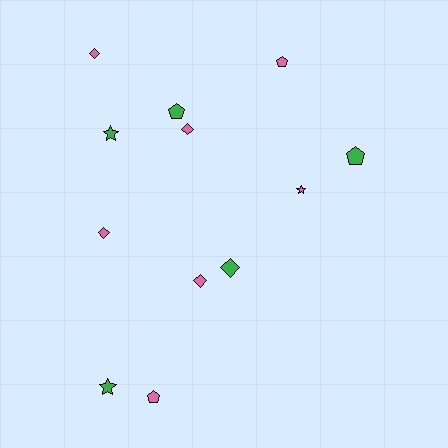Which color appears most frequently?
Pink, with 7 objects.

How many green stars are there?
There are 2 green stars.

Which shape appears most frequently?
Diamond, with 5 objects.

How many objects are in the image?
There are 12 objects.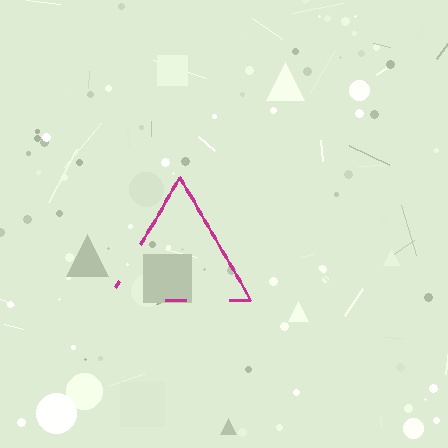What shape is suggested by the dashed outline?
The dashed outline suggests a triangle.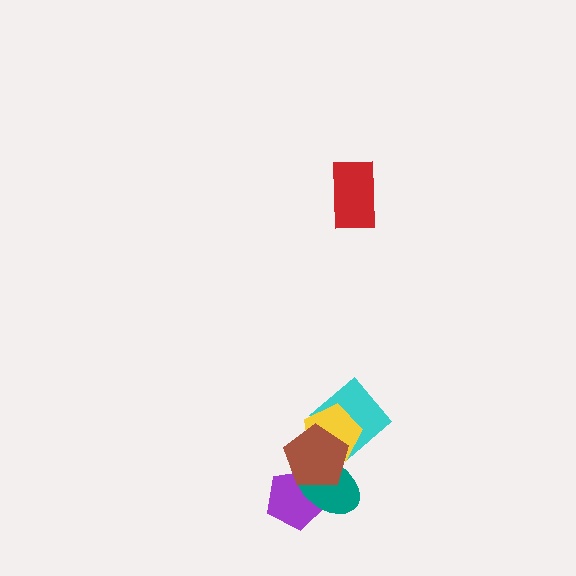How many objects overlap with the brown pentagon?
4 objects overlap with the brown pentagon.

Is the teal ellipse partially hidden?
Yes, it is partially covered by another shape.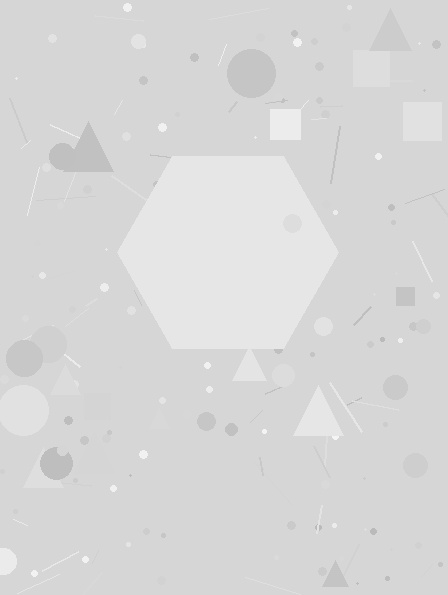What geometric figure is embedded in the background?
A hexagon is embedded in the background.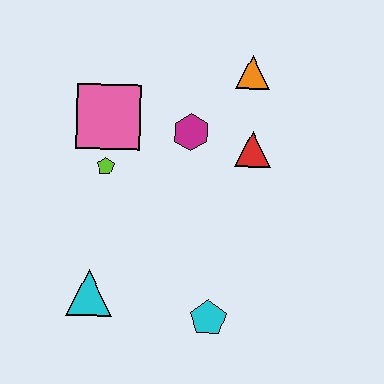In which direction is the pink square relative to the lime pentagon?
The pink square is above the lime pentagon.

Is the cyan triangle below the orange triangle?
Yes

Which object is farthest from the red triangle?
The cyan triangle is farthest from the red triangle.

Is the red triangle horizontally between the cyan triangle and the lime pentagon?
No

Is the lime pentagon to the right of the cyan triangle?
Yes